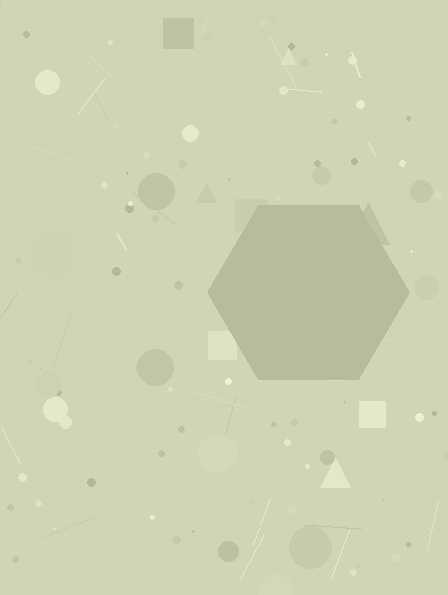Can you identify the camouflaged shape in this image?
The camouflaged shape is a hexagon.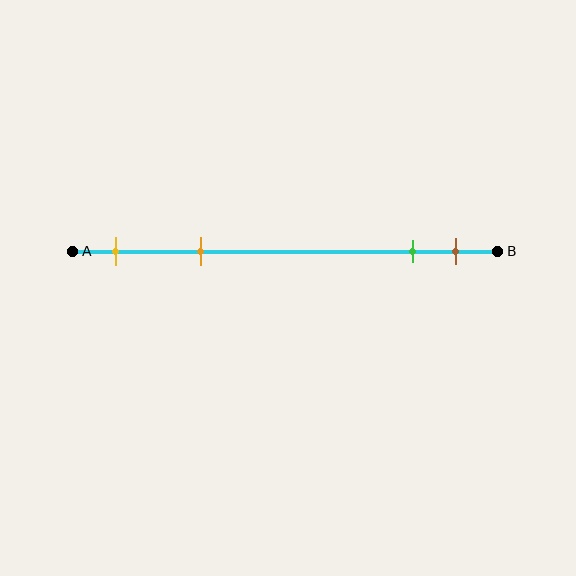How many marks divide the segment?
There are 4 marks dividing the segment.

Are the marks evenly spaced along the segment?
No, the marks are not evenly spaced.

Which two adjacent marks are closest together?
The green and brown marks are the closest adjacent pair.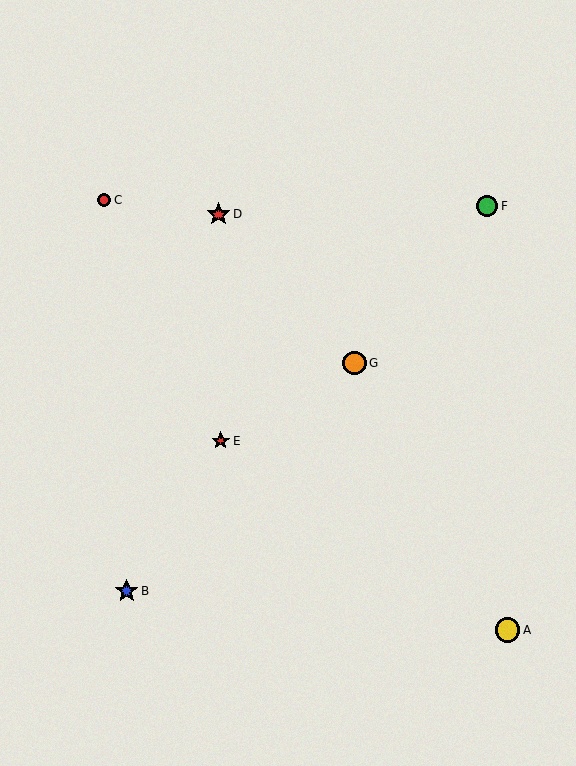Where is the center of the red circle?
The center of the red circle is at (104, 200).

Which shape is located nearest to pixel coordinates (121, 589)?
The blue star (labeled B) at (127, 591) is nearest to that location.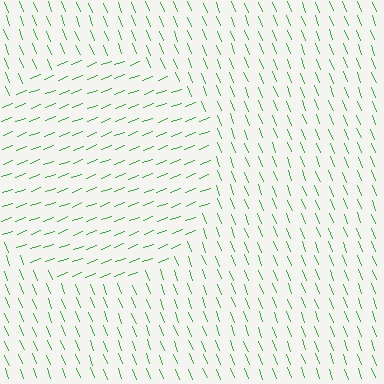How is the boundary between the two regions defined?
The boundary is defined purely by a change in line orientation (approximately 90 degrees difference). All lines are the same color and thickness.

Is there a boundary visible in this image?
Yes, there is a texture boundary formed by a change in line orientation.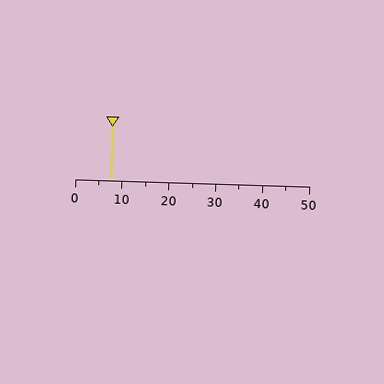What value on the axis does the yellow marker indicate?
The marker indicates approximately 7.5.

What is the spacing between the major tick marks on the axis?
The major ticks are spaced 10 apart.